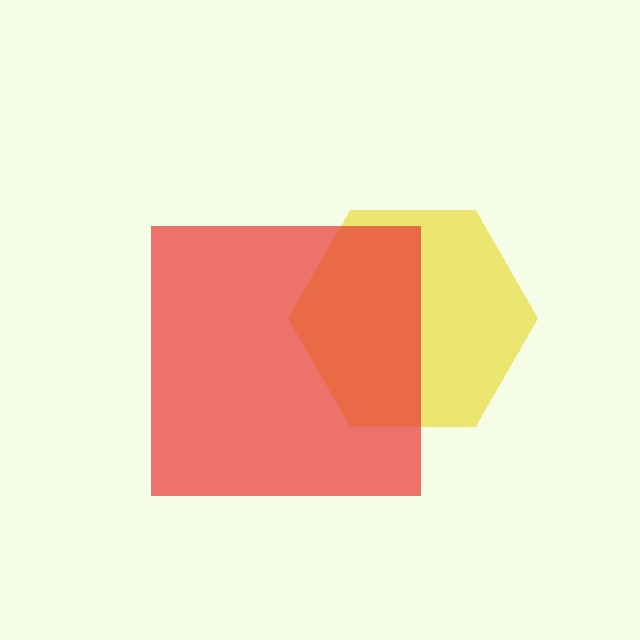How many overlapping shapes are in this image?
There are 2 overlapping shapes in the image.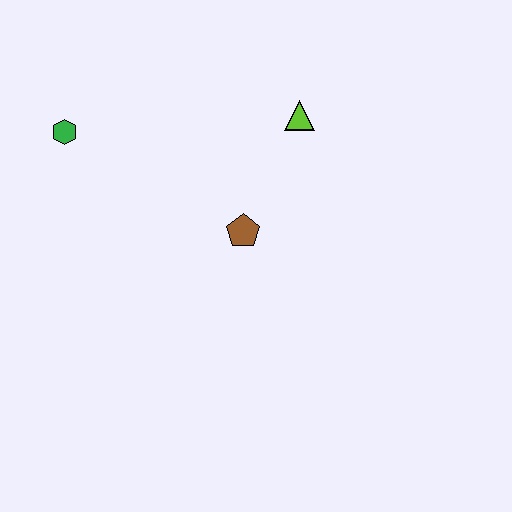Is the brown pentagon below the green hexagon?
Yes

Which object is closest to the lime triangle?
The brown pentagon is closest to the lime triangle.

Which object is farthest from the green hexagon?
The lime triangle is farthest from the green hexagon.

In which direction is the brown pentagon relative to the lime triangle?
The brown pentagon is below the lime triangle.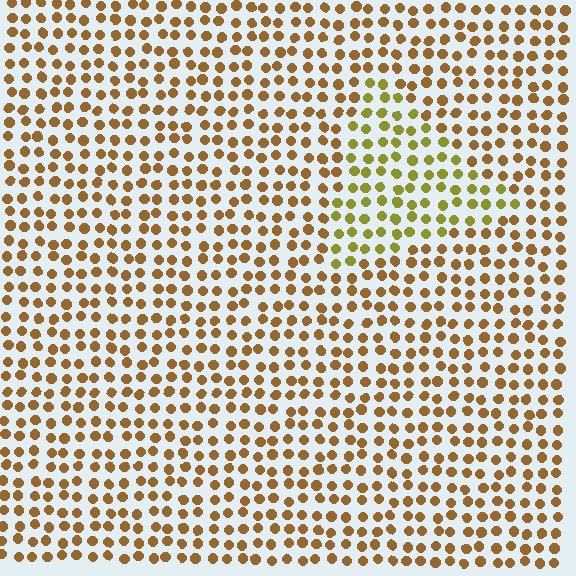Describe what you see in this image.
The image is filled with small brown elements in a uniform arrangement. A triangle-shaped region is visible where the elements are tinted to a slightly different hue, forming a subtle color boundary.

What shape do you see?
I see a triangle.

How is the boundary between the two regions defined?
The boundary is defined purely by a slight shift in hue (about 31 degrees). Spacing, size, and orientation are identical on both sides.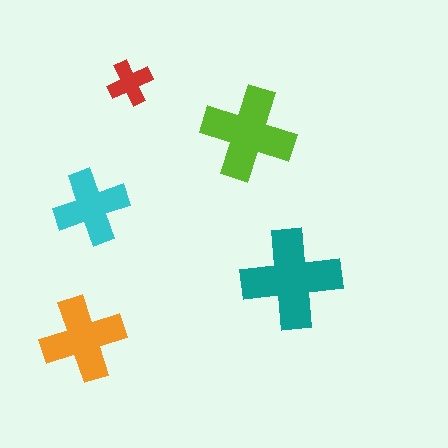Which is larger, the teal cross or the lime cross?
The teal one.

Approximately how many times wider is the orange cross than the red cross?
About 2 times wider.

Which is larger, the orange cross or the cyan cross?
The orange one.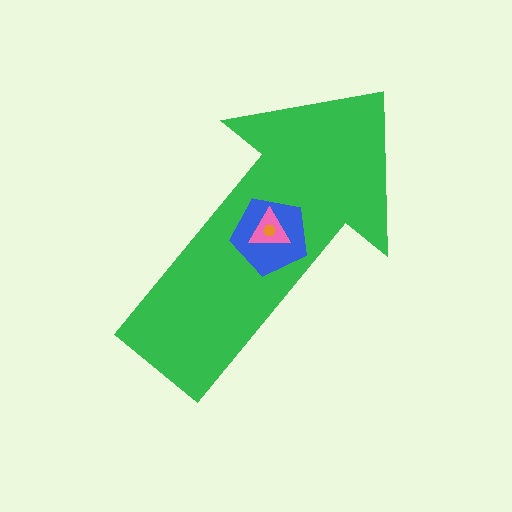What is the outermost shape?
The green arrow.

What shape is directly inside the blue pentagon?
The pink triangle.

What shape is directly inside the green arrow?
The blue pentagon.